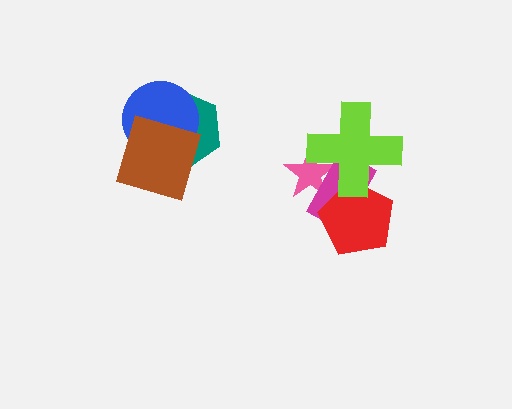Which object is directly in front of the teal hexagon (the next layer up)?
The blue circle is directly in front of the teal hexagon.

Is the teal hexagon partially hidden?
Yes, it is partially covered by another shape.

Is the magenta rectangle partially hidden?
Yes, it is partially covered by another shape.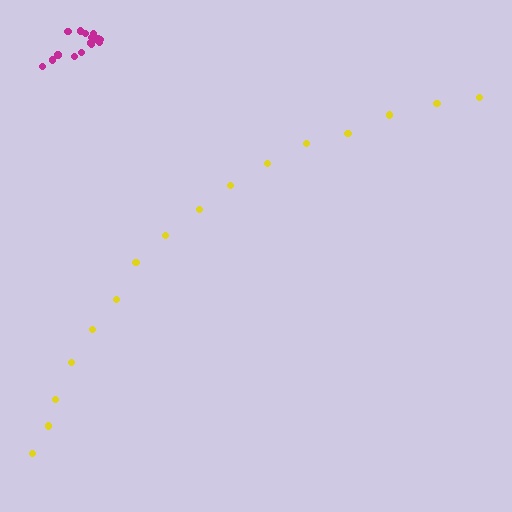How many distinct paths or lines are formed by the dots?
There are 2 distinct paths.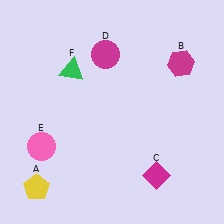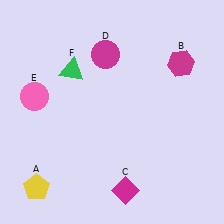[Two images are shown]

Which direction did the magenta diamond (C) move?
The magenta diamond (C) moved left.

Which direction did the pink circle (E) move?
The pink circle (E) moved up.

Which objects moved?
The objects that moved are: the magenta diamond (C), the pink circle (E).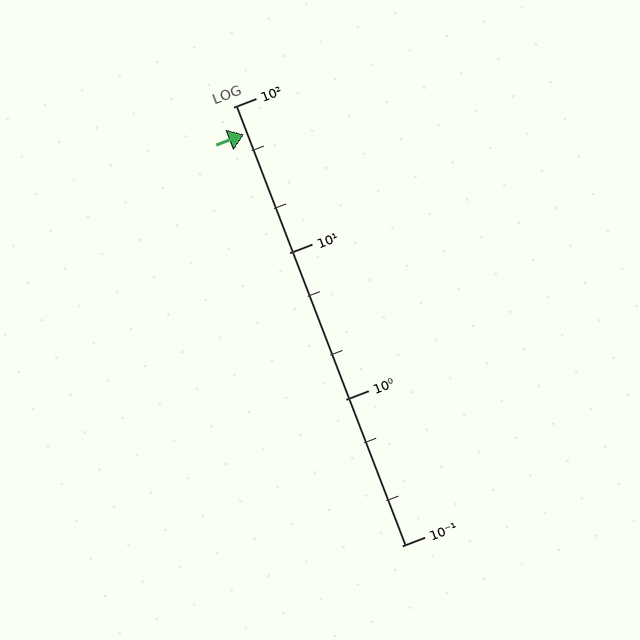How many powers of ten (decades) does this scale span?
The scale spans 3 decades, from 0.1 to 100.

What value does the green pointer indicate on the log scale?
The pointer indicates approximately 65.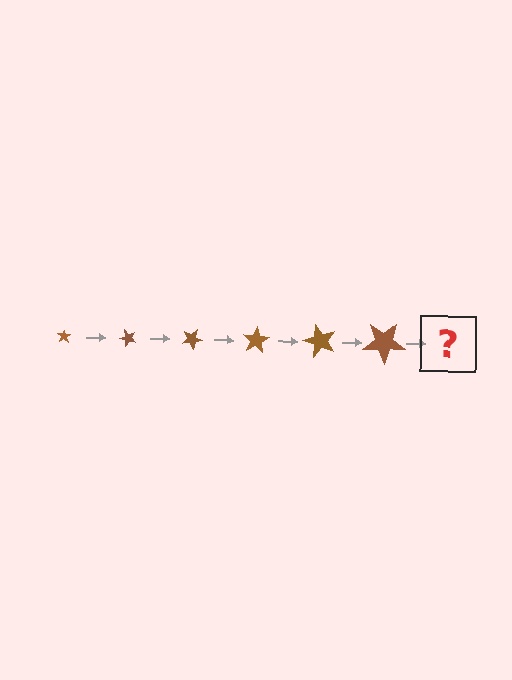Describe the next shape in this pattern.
It should be a star, larger than the previous one and rotated 300 degrees from the start.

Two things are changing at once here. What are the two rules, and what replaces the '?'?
The two rules are that the star grows larger each step and it rotates 50 degrees each step. The '?' should be a star, larger than the previous one and rotated 300 degrees from the start.